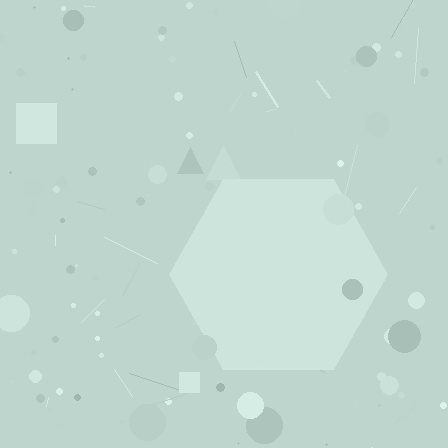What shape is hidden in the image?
A hexagon is hidden in the image.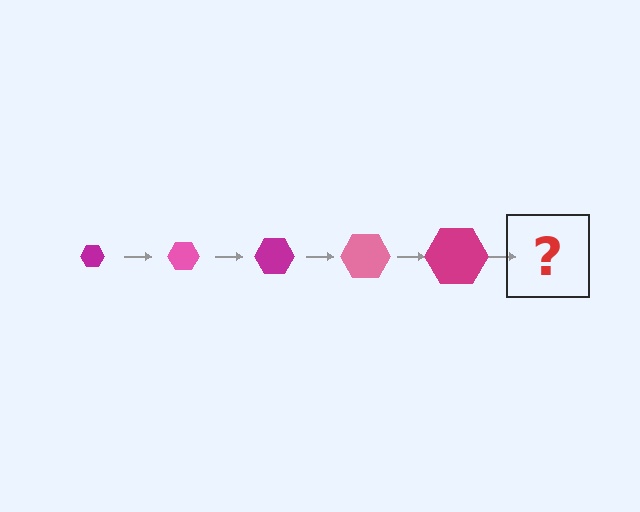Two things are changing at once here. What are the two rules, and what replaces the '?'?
The two rules are that the hexagon grows larger each step and the color cycles through magenta and pink. The '?' should be a pink hexagon, larger than the previous one.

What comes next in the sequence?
The next element should be a pink hexagon, larger than the previous one.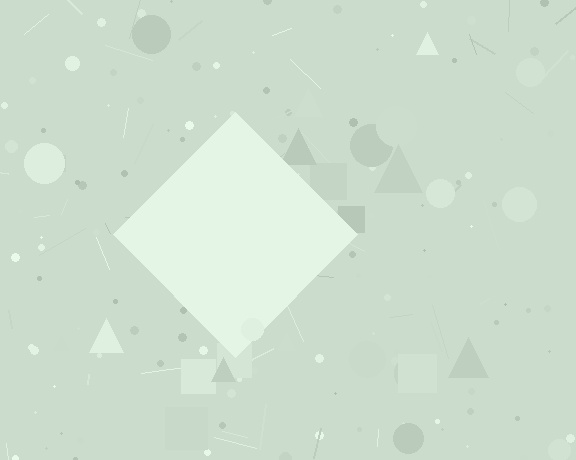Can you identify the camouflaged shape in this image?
The camouflaged shape is a diamond.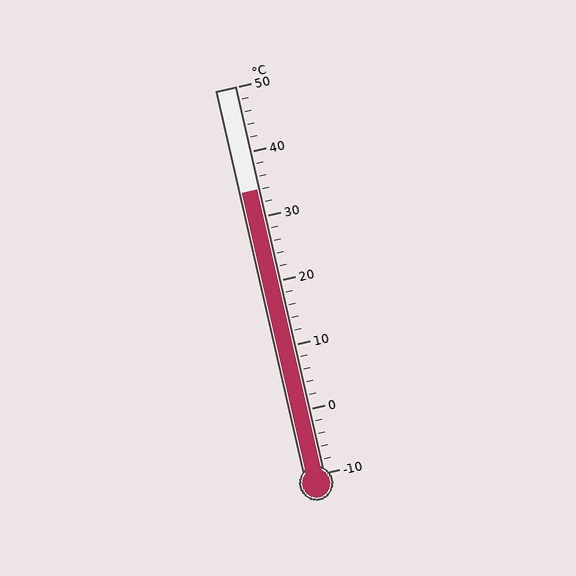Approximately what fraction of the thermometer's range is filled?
The thermometer is filled to approximately 75% of its range.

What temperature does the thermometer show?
The thermometer shows approximately 34°C.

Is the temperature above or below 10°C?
The temperature is above 10°C.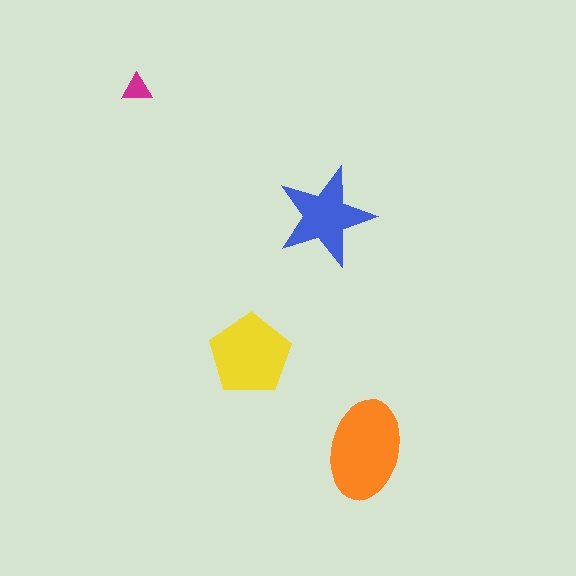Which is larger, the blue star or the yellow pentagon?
The yellow pentagon.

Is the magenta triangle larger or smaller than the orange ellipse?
Smaller.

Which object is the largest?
The orange ellipse.